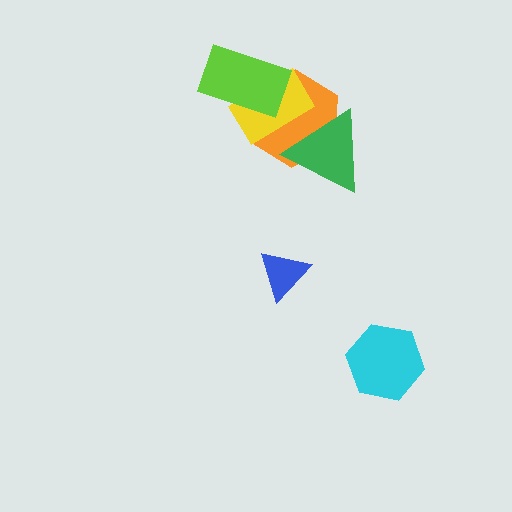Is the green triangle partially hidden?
Yes, it is partially covered by another shape.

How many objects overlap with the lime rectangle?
2 objects overlap with the lime rectangle.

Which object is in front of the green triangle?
The yellow rectangle is in front of the green triangle.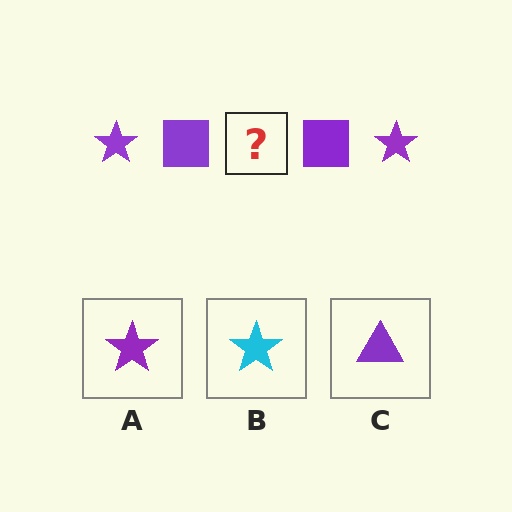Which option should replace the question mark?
Option A.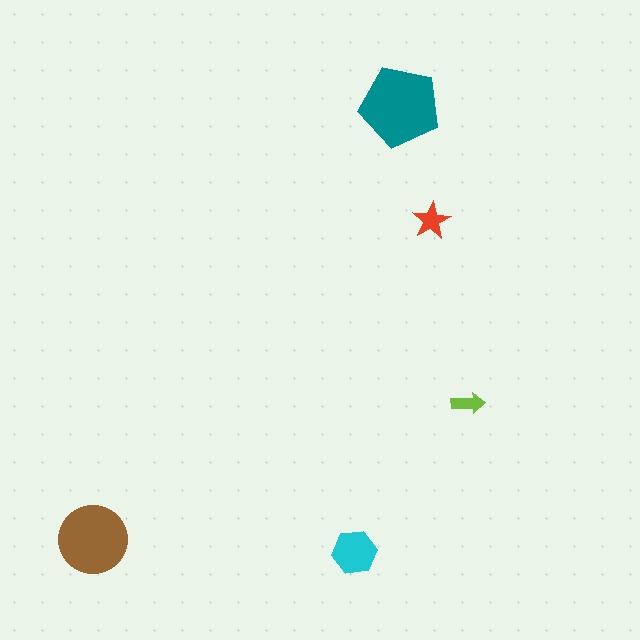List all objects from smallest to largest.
The lime arrow, the red star, the cyan hexagon, the brown circle, the teal pentagon.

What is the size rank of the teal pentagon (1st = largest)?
1st.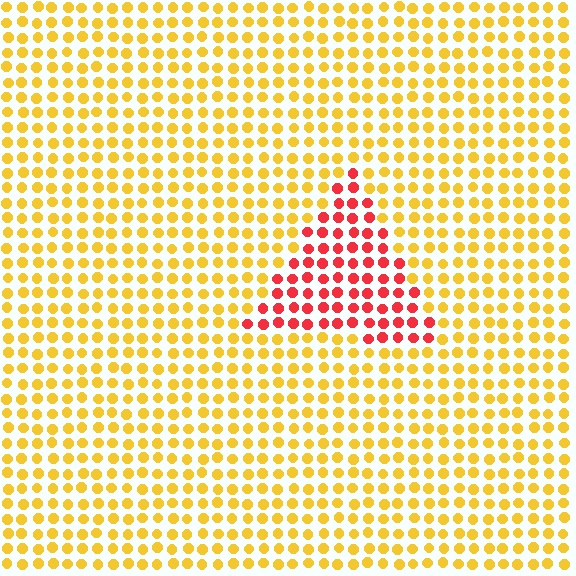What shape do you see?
I see a triangle.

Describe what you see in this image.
The image is filled with small yellow elements in a uniform arrangement. A triangle-shaped region is visible where the elements are tinted to a slightly different hue, forming a subtle color boundary.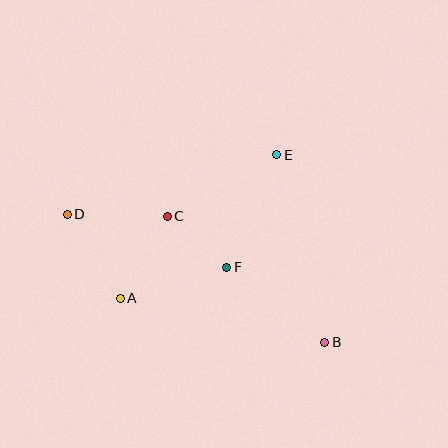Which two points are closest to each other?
Points C and F are closest to each other.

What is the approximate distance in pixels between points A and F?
The distance between A and F is approximately 111 pixels.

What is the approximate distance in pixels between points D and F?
The distance between D and F is approximately 168 pixels.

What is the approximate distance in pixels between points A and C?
The distance between A and C is approximately 95 pixels.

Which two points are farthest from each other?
Points B and D are farthest from each other.